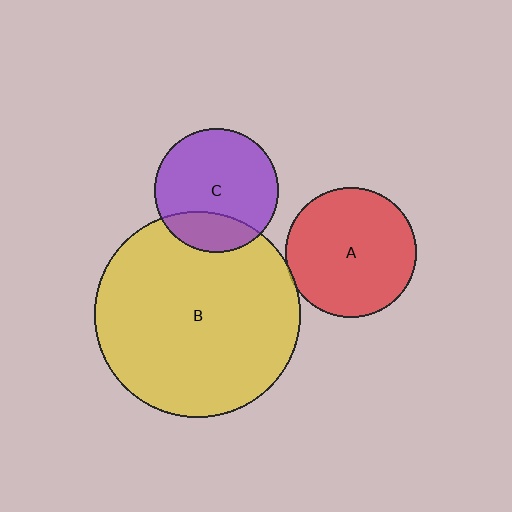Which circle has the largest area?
Circle B (yellow).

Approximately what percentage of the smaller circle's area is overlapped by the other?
Approximately 25%.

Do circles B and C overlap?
Yes.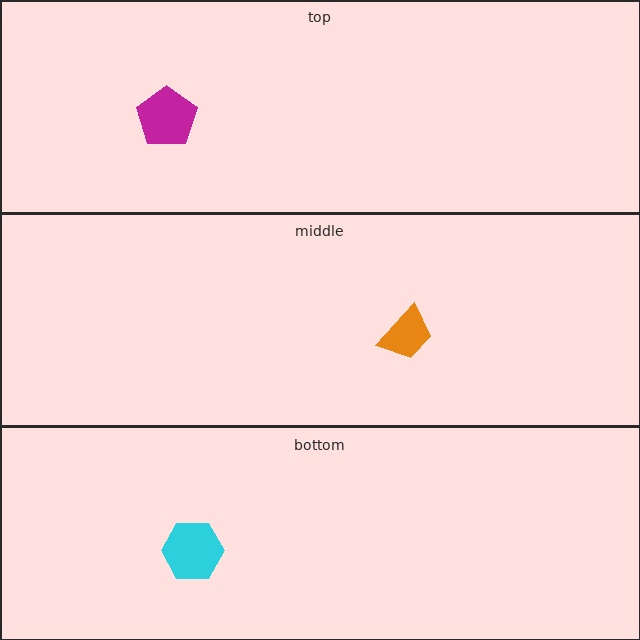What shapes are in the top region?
The magenta pentagon.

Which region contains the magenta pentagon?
The top region.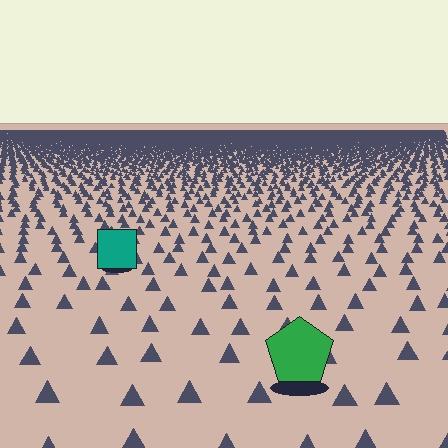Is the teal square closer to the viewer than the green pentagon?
No. The green pentagon is closer — you can tell from the texture gradient: the ground texture is coarser near it.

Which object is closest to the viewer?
The green pentagon is closest. The texture marks near it are larger and more spread out.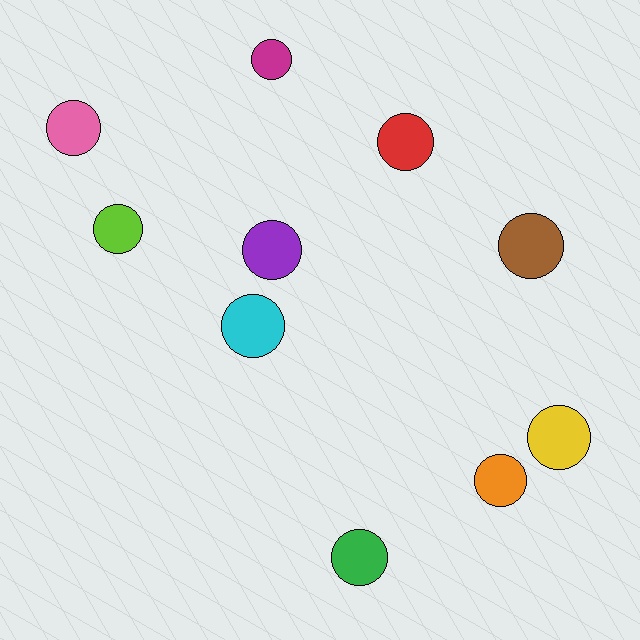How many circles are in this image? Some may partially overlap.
There are 10 circles.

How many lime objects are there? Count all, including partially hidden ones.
There is 1 lime object.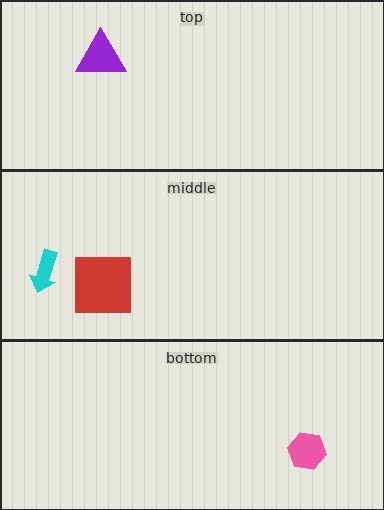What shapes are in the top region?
The purple triangle.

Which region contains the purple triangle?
The top region.